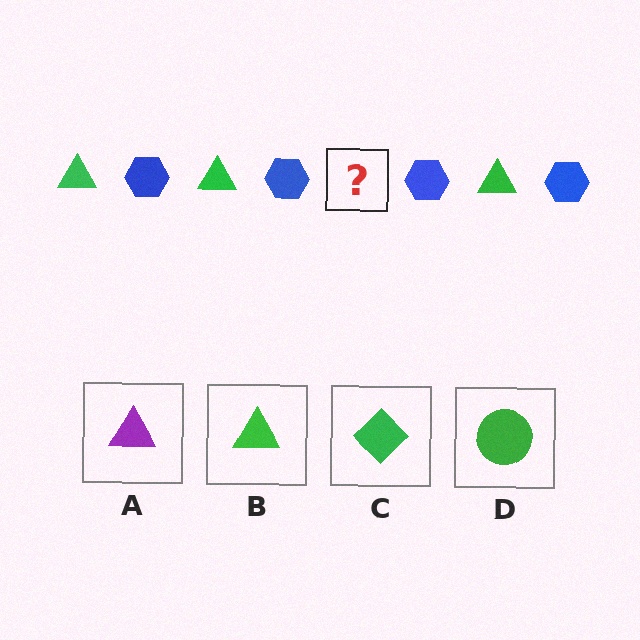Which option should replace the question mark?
Option B.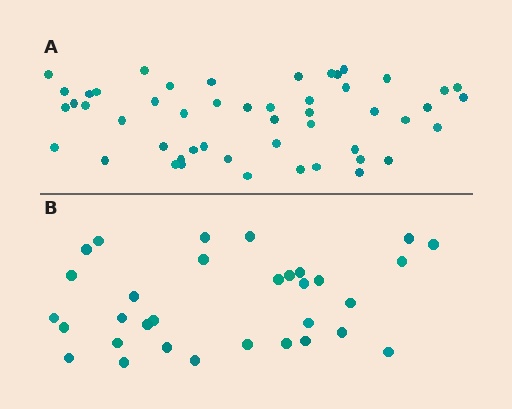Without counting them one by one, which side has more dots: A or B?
Region A (the top region) has more dots.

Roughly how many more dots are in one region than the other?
Region A has approximately 20 more dots than region B.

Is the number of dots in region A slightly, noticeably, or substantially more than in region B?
Region A has substantially more. The ratio is roughly 1.6 to 1.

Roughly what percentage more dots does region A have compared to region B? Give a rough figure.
About 55% more.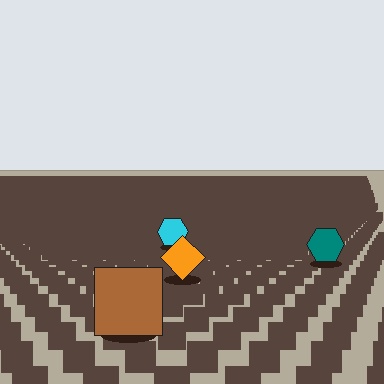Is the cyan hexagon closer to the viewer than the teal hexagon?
No. The teal hexagon is closer — you can tell from the texture gradient: the ground texture is coarser near it.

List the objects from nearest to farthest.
From nearest to farthest: the brown square, the orange diamond, the teal hexagon, the cyan hexagon.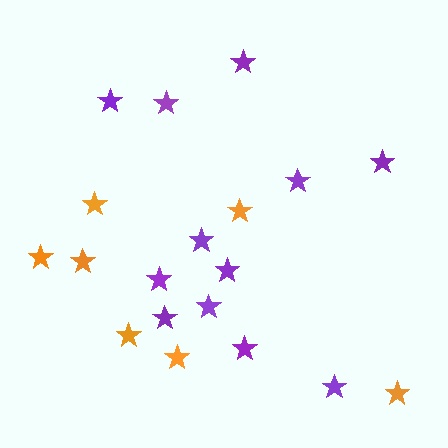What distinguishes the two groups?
There are 2 groups: one group of orange stars (7) and one group of purple stars (12).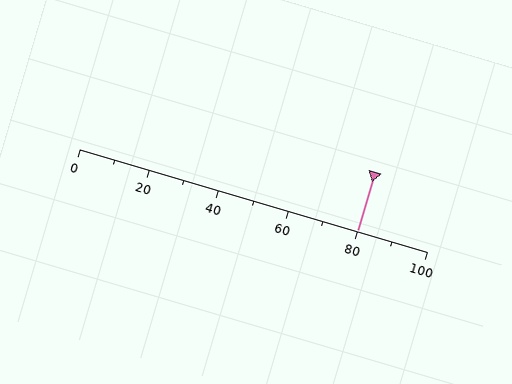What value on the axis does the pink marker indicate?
The marker indicates approximately 80.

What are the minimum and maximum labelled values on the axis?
The axis runs from 0 to 100.